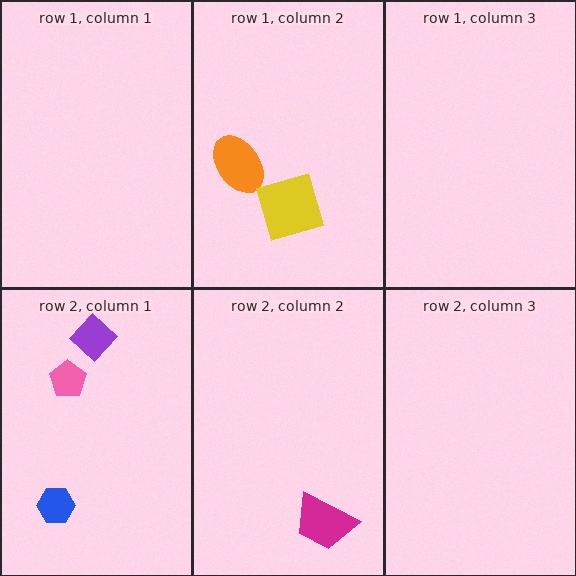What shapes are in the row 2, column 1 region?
The pink pentagon, the purple diamond, the blue hexagon.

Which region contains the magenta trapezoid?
The row 2, column 2 region.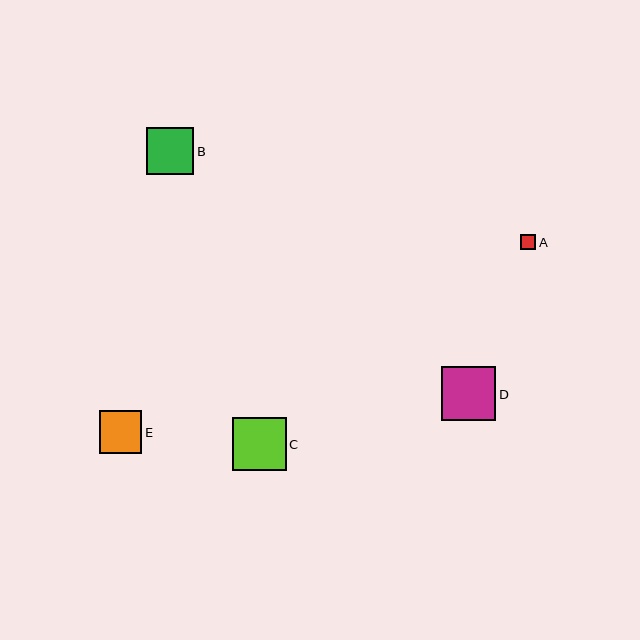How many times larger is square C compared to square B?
Square C is approximately 1.1 times the size of square B.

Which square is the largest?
Square D is the largest with a size of approximately 54 pixels.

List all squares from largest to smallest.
From largest to smallest: D, C, B, E, A.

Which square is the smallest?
Square A is the smallest with a size of approximately 15 pixels.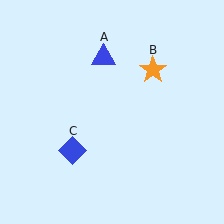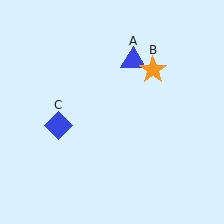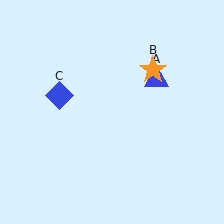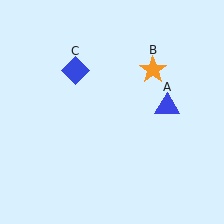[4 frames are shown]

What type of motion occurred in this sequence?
The blue triangle (object A), blue diamond (object C) rotated clockwise around the center of the scene.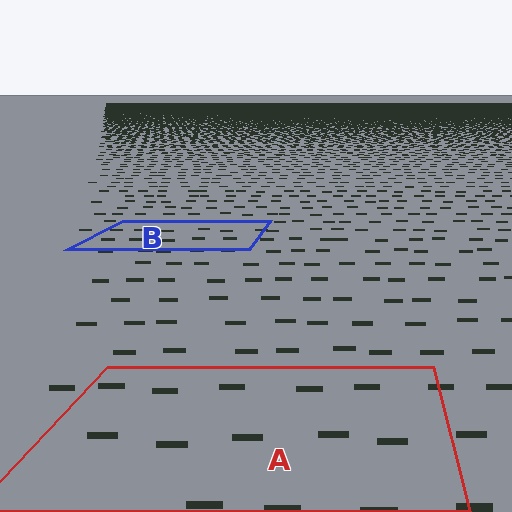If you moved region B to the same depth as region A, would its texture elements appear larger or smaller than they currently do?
They would appear larger. At a closer depth, the same texture elements are projected at a bigger on-screen size.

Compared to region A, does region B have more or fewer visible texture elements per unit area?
Region B has more texture elements per unit area — they are packed more densely because it is farther away.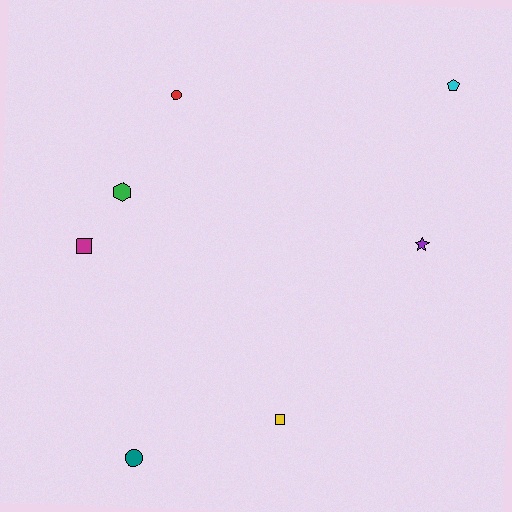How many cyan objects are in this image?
There is 1 cyan object.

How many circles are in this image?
There are 2 circles.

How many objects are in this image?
There are 7 objects.